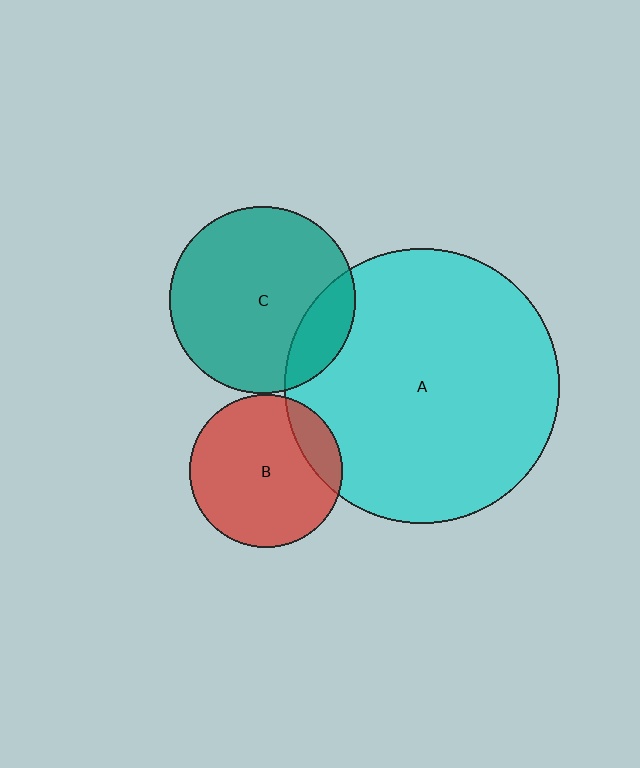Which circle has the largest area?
Circle A (cyan).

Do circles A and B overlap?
Yes.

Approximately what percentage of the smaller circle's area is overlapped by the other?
Approximately 15%.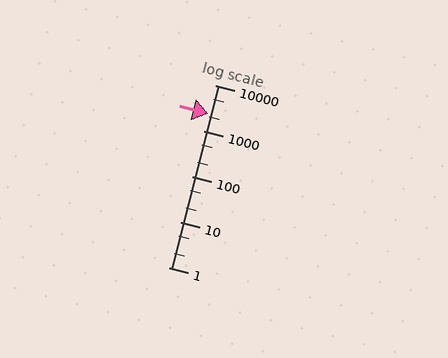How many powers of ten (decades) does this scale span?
The scale spans 4 decades, from 1 to 10000.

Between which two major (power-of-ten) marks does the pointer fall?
The pointer is between 1000 and 10000.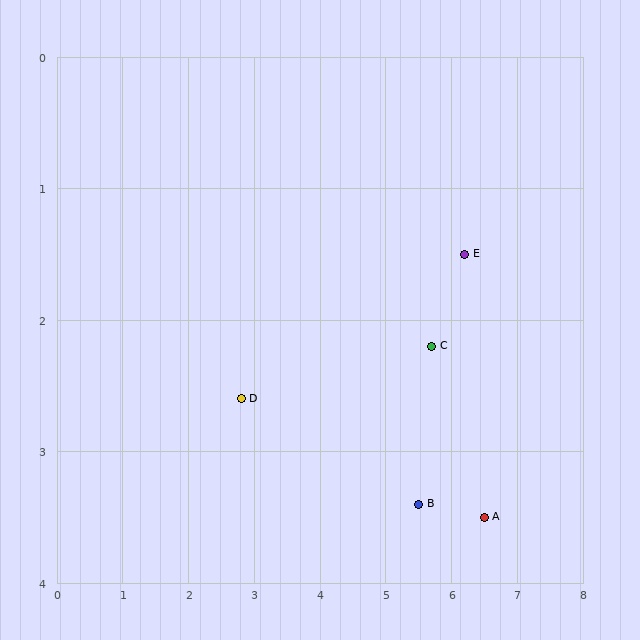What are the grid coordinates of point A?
Point A is at approximately (6.5, 3.5).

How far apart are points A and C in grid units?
Points A and C are about 1.5 grid units apart.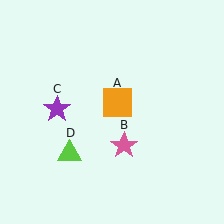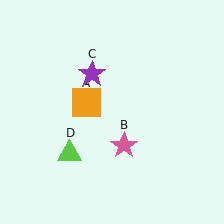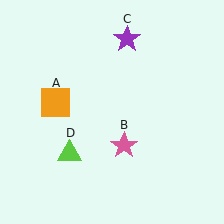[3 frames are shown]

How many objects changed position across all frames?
2 objects changed position: orange square (object A), purple star (object C).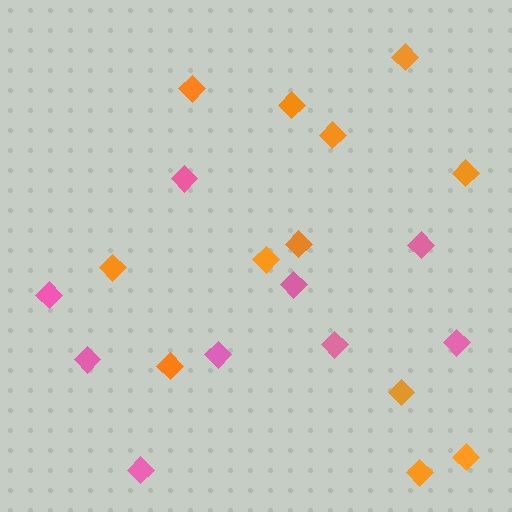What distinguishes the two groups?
There are 2 groups: one group of orange diamonds (12) and one group of pink diamonds (9).